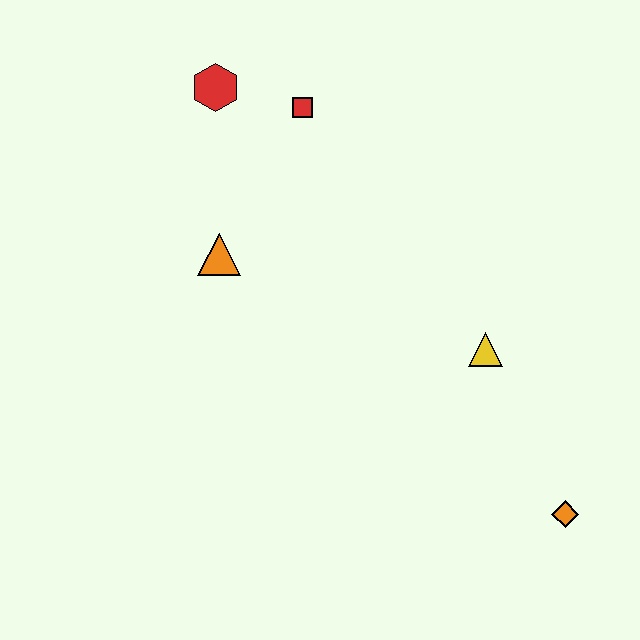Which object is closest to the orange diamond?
The yellow triangle is closest to the orange diamond.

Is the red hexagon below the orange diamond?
No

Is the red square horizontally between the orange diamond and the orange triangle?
Yes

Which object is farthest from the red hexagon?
The orange diamond is farthest from the red hexagon.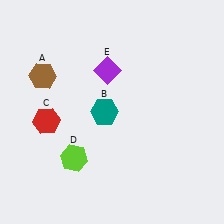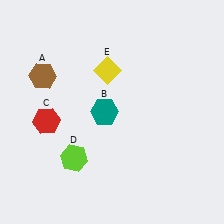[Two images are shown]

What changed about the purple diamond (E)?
In Image 1, E is purple. In Image 2, it changed to yellow.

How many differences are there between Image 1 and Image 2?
There is 1 difference between the two images.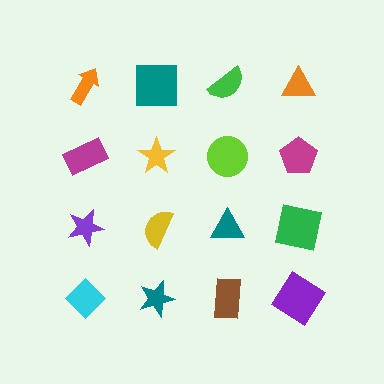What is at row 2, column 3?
A lime circle.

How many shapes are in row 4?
4 shapes.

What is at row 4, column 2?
A teal star.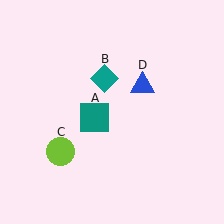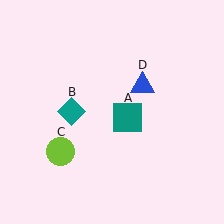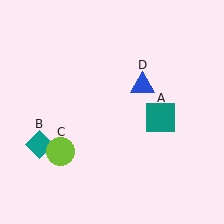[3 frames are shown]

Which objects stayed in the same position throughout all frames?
Lime circle (object C) and blue triangle (object D) remained stationary.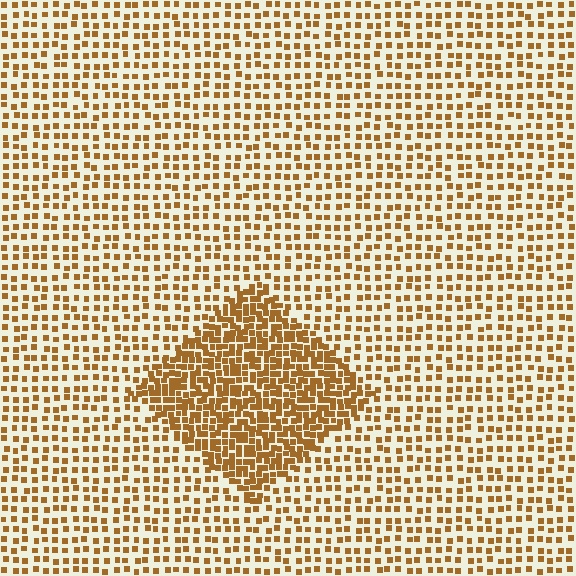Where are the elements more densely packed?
The elements are more densely packed inside the diamond boundary.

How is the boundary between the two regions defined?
The boundary is defined by a change in element density (approximately 2.2x ratio). All elements are the same color, size, and shape.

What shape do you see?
I see a diamond.